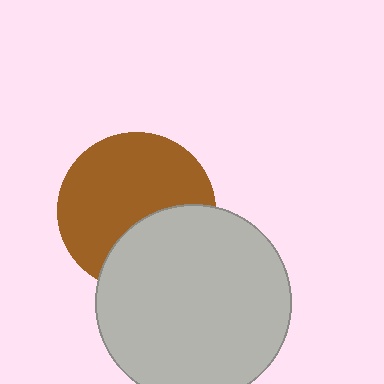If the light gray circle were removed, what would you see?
You would see the complete brown circle.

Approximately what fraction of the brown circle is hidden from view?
Roughly 34% of the brown circle is hidden behind the light gray circle.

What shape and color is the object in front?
The object in front is a light gray circle.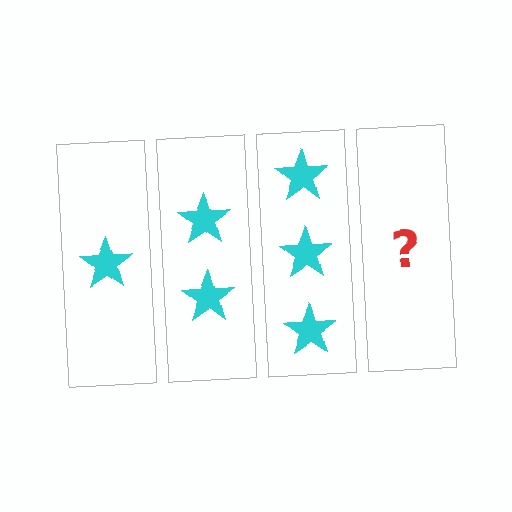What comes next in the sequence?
The next element should be 4 stars.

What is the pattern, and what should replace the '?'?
The pattern is that each step adds one more star. The '?' should be 4 stars.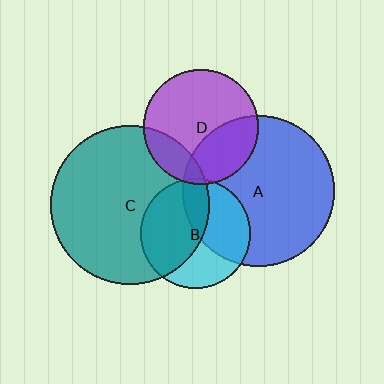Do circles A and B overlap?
Yes.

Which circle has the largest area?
Circle C (teal).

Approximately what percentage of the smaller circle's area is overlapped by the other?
Approximately 40%.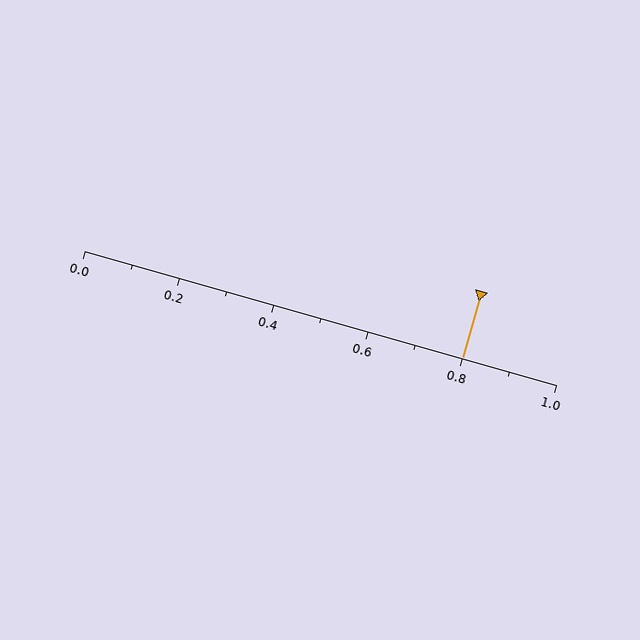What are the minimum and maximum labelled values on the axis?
The axis runs from 0.0 to 1.0.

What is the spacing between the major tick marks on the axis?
The major ticks are spaced 0.2 apart.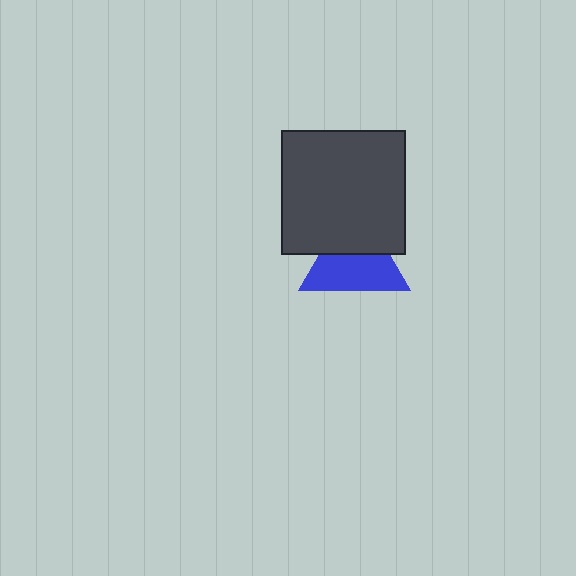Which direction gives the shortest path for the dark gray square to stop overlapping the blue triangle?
Moving up gives the shortest separation.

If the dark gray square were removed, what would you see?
You would see the complete blue triangle.